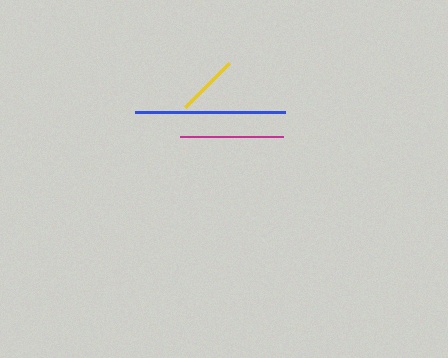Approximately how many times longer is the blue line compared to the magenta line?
The blue line is approximately 1.4 times the length of the magenta line.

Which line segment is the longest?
The blue line is the longest at approximately 149 pixels.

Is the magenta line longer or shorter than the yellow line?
The magenta line is longer than the yellow line.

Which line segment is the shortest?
The yellow line is the shortest at approximately 63 pixels.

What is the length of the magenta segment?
The magenta segment is approximately 104 pixels long.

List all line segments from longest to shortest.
From longest to shortest: blue, magenta, yellow.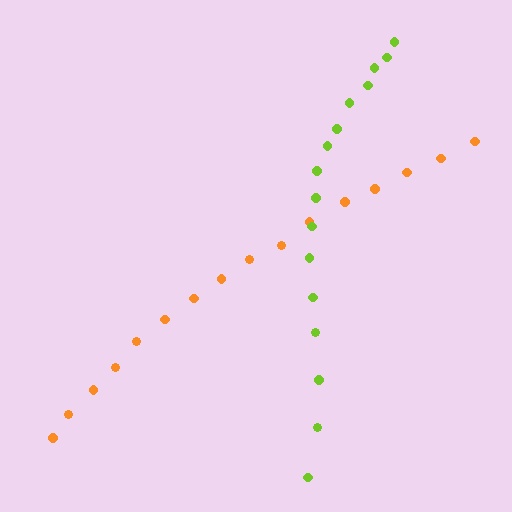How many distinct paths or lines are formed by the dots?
There are 2 distinct paths.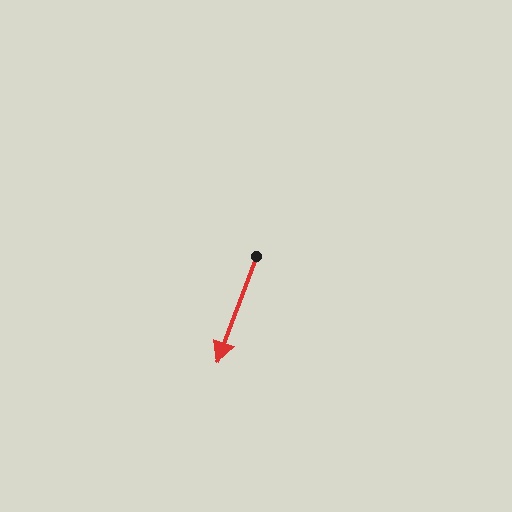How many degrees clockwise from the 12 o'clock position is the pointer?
Approximately 200 degrees.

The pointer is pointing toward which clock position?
Roughly 7 o'clock.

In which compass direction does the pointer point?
South.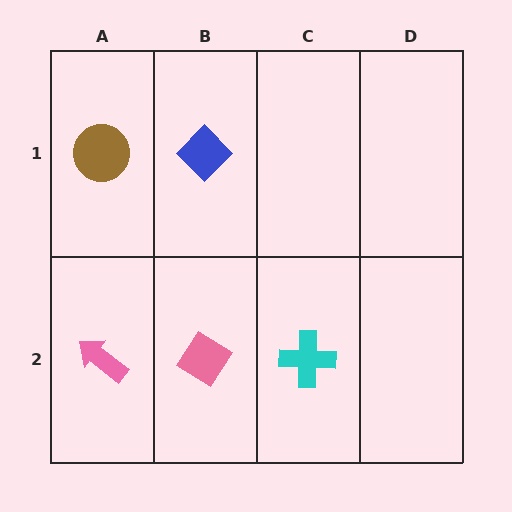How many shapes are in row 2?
3 shapes.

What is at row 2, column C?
A cyan cross.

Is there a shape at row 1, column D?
No, that cell is empty.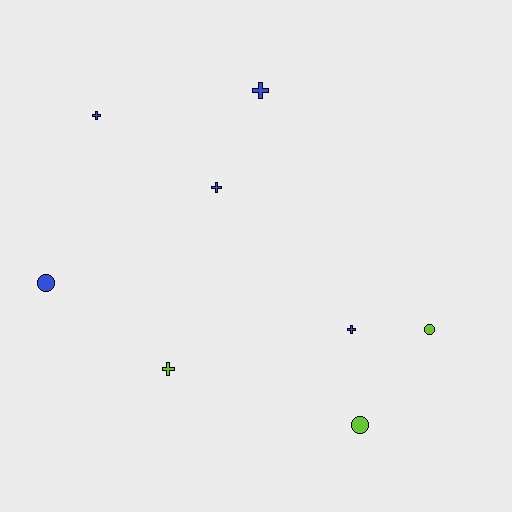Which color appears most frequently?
Blue, with 5 objects.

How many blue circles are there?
There is 1 blue circle.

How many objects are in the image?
There are 8 objects.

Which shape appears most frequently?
Cross, with 5 objects.